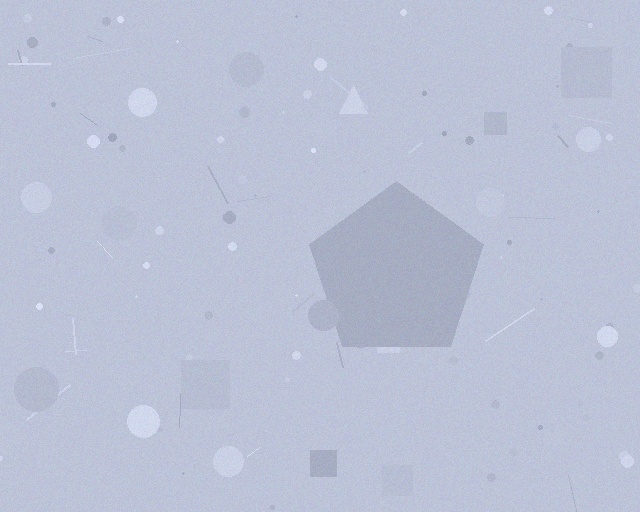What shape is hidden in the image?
A pentagon is hidden in the image.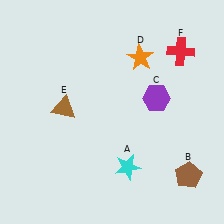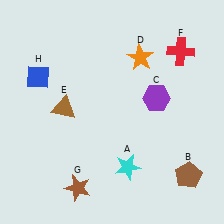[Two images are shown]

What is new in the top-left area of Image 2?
A blue diamond (H) was added in the top-left area of Image 2.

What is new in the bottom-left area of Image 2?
A brown star (G) was added in the bottom-left area of Image 2.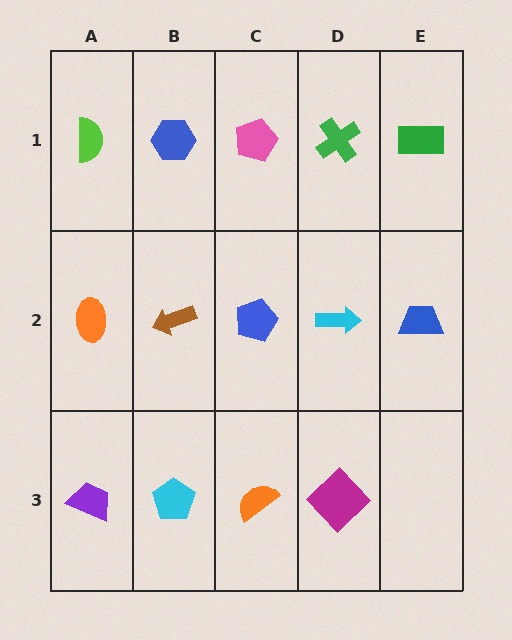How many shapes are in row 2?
5 shapes.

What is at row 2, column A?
An orange ellipse.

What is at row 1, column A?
A lime semicircle.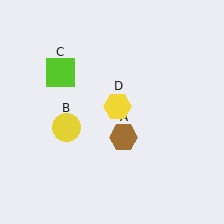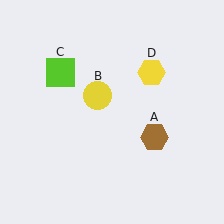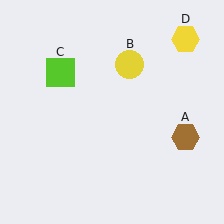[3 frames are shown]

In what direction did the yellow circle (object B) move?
The yellow circle (object B) moved up and to the right.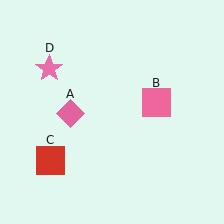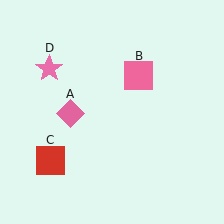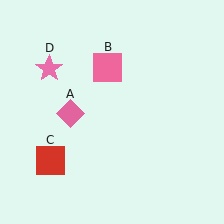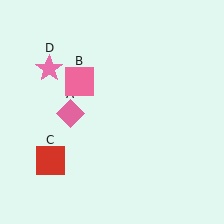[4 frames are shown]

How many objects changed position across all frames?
1 object changed position: pink square (object B).